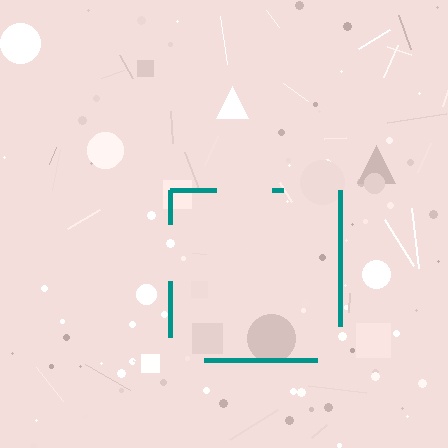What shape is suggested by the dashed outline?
The dashed outline suggests a square.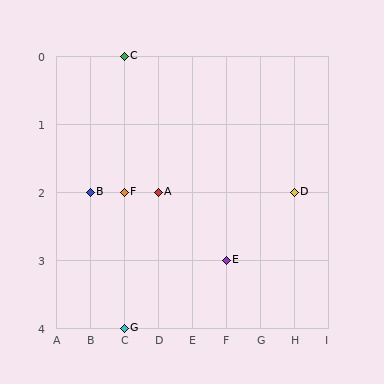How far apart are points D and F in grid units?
Points D and F are 5 columns apart.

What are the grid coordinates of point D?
Point D is at grid coordinates (H, 2).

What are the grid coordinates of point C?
Point C is at grid coordinates (C, 0).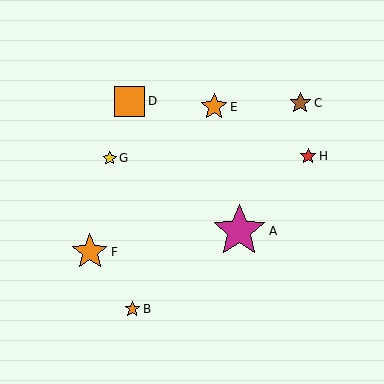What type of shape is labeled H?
Shape H is a red star.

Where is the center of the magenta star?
The center of the magenta star is at (239, 231).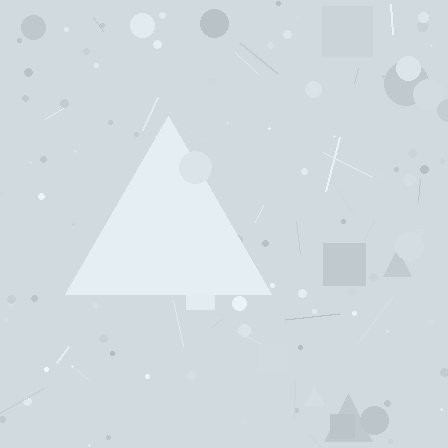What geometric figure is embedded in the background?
A triangle is embedded in the background.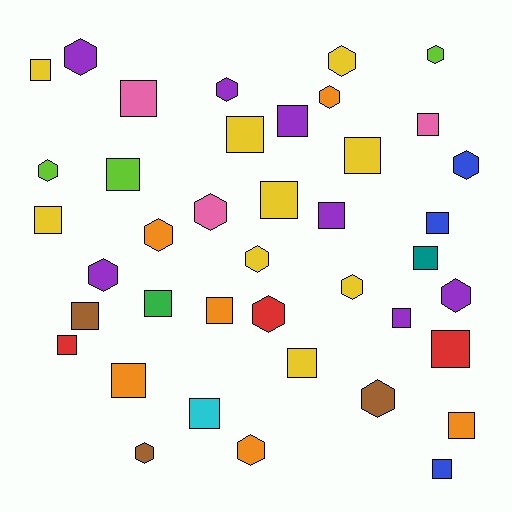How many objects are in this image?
There are 40 objects.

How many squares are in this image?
There are 23 squares.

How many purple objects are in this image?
There are 7 purple objects.